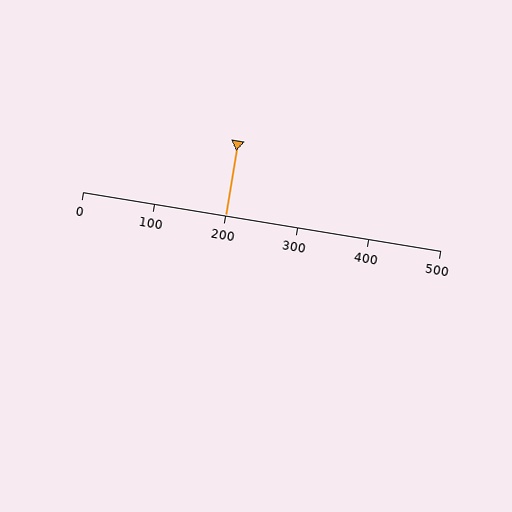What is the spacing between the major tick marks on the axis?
The major ticks are spaced 100 apart.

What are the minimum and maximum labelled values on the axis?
The axis runs from 0 to 500.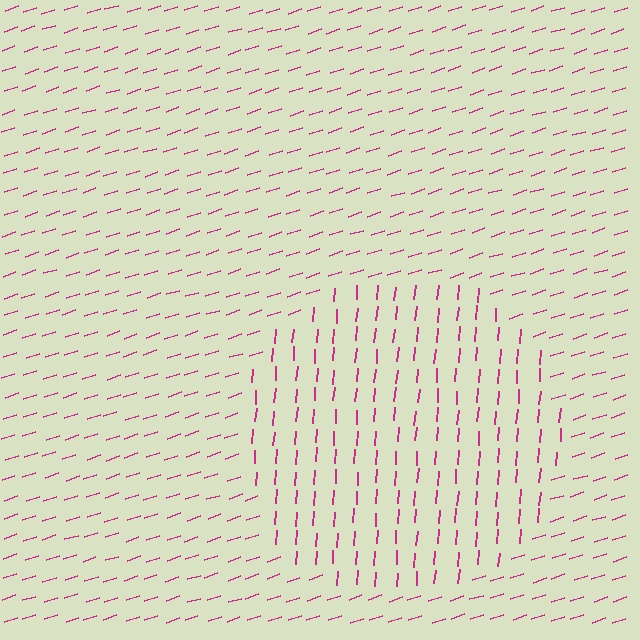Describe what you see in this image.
The image is filled with small magenta line segments. A circle region in the image has lines oriented differently from the surrounding lines, creating a visible texture boundary.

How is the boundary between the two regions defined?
The boundary is defined purely by a change in line orientation (approximately 68 degrees difference). All lines are the same color and thickness.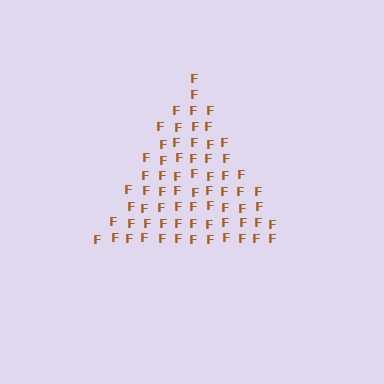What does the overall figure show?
The overall figure shows a triangle.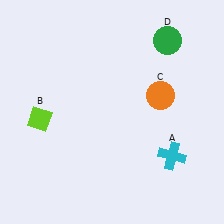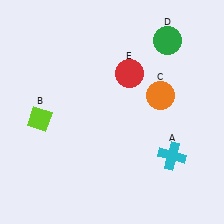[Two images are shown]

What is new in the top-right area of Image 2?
A red circle (E) was added in the top-right area of Image 2.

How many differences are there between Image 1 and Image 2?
There is 1 difference between the two images.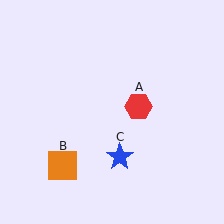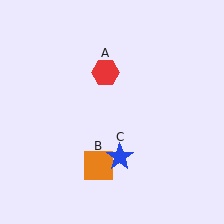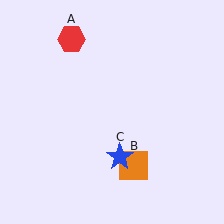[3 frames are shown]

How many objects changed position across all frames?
2 objects changed position: red hexagon (object A), orange square (object B).